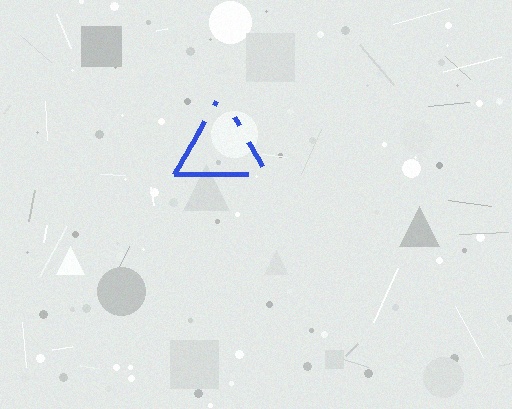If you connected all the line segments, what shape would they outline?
They would outline a triangle.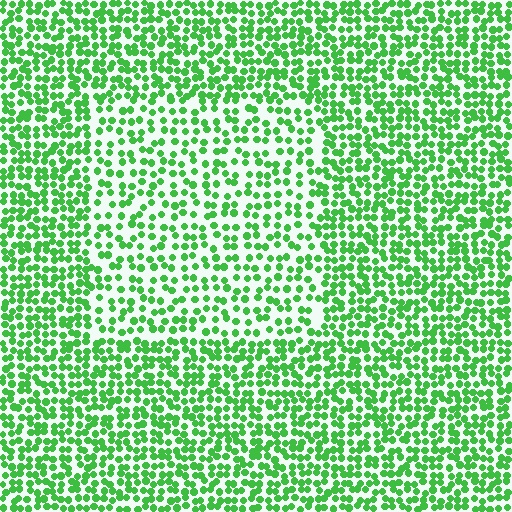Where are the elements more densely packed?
The elements are more densely packed outside the rectangle boundary.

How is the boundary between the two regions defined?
The boundary is defined by a change in element density (approximately 1.6x ratio). All elements are the same color, size, and shape.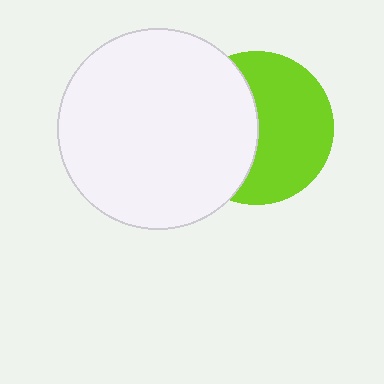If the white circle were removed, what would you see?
You would see the complete lime circle.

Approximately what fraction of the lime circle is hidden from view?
Roughly 44% of the lime circle is hidden behind the white circle.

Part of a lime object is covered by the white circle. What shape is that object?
It is a circle.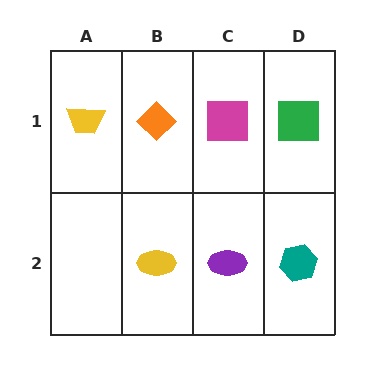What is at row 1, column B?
An orange diamond.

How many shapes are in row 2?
3 shapes.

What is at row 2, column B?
A yellow ellipse.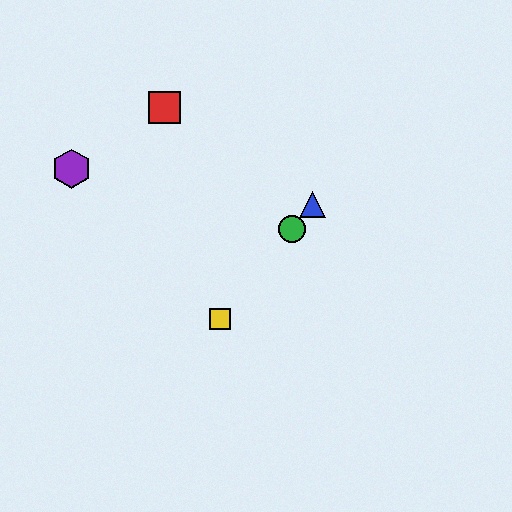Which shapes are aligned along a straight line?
The blue triangle, the green circle, the yellow square are aligned along a straight line.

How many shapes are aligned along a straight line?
3 shapes (the blue triangle, the green circle, the yellow square) are aligned along a straight line.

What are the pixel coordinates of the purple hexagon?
The purple hexagon is at (71, 169).